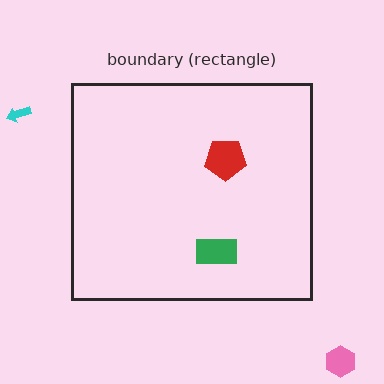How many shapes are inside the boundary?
2 inside, 2 outside.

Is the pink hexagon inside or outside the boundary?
Outside.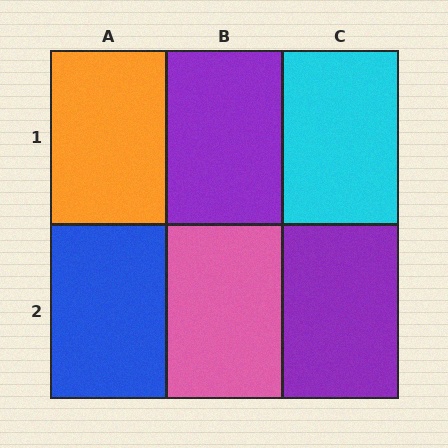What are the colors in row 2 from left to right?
Blue, pink, purple.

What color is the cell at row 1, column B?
Purple.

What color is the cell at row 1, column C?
Cyan.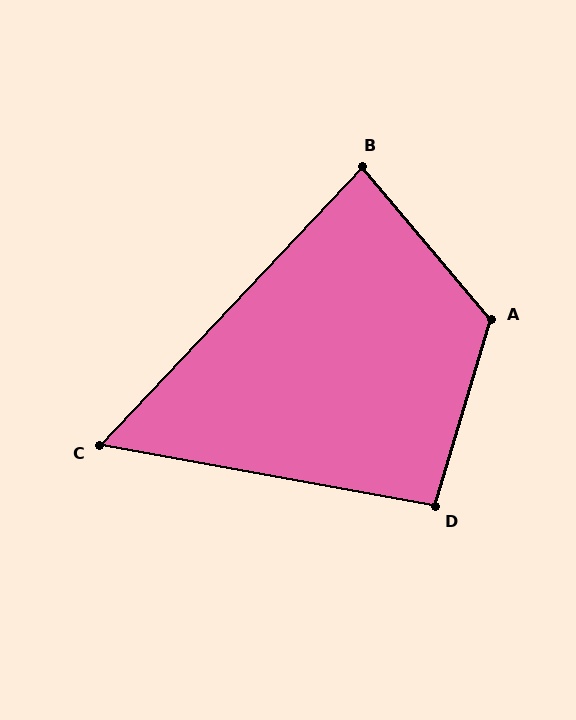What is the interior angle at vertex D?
Approximately 97 degrees (obtuse).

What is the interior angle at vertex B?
Approximately 83 degrees (acute).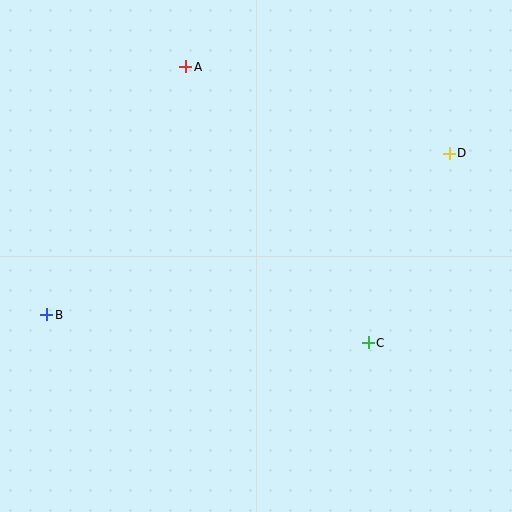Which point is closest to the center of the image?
Point C at (368, 343) is closest to the center.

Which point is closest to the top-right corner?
Point D is closest to the top-right corner.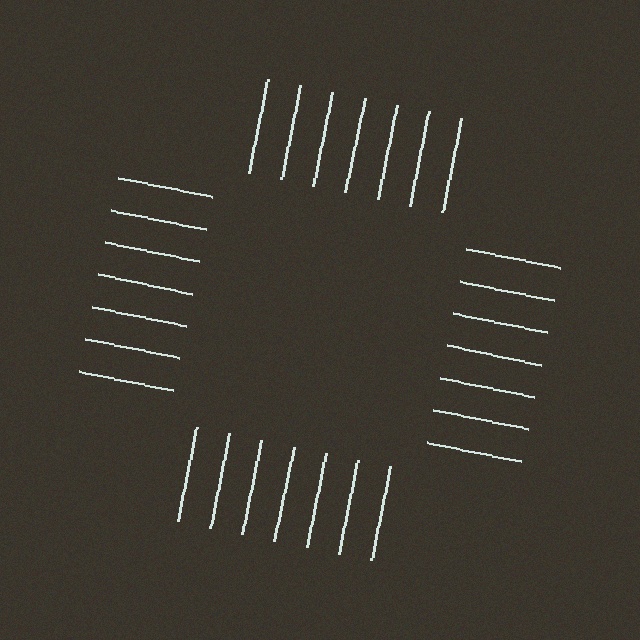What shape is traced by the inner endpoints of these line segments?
An illusory square — the line segments terminate on its edges but no continuous stroke is drawn.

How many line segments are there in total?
28 — 7 along each of the 4 edges.